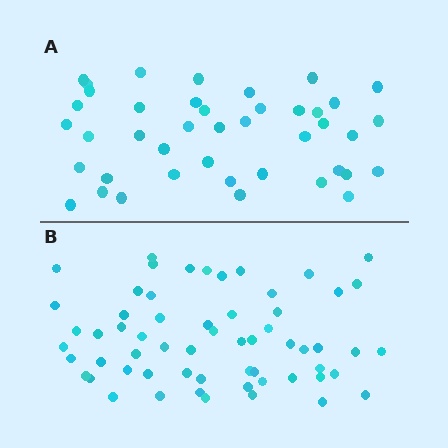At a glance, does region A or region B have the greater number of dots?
Region B (the bottom region) has more dots.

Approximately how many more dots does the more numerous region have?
Region B has approximately 20 more dots than region A.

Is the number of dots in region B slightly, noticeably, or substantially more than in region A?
Region B has noticeably more, but not dramatically so. The ratio is roughly 1.4 to 1.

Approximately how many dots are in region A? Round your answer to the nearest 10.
About 40 dots. (The exact count is 42, which rounds to 40.)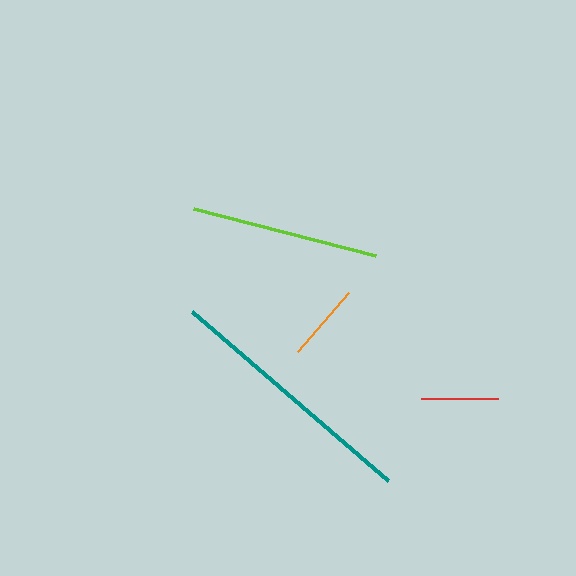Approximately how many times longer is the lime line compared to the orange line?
The lime line is approximately 2.4 times the length of the orange line.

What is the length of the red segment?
The red segment is approximately 77 pixels long.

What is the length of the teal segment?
The teal segment is approximately 258 pixels long.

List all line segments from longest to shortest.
From longest to shortest: teal, lime, orange, red.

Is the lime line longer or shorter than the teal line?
The teal line is longer than the lime line.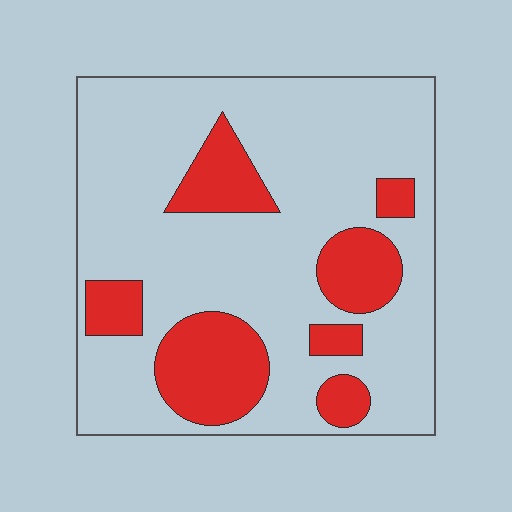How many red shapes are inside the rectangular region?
7.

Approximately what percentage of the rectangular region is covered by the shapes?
Approximately 25%.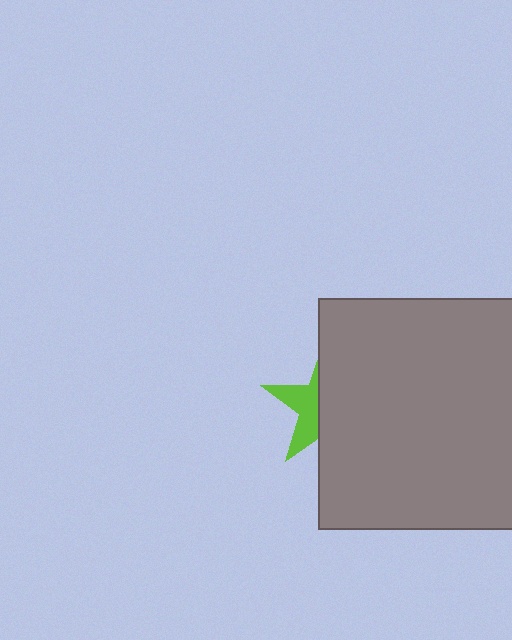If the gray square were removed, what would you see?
You would see the complete lime star.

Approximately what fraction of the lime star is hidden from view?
Roughly 63% of the lime star is hidden behind the gray square.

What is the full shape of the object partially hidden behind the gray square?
The partially hidden object is a lime star.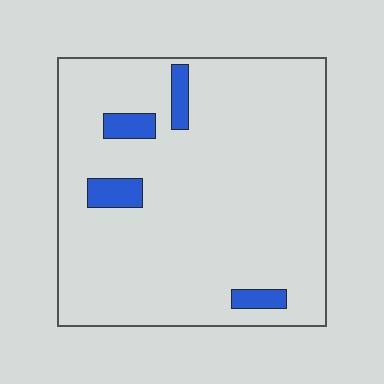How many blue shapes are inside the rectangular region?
4.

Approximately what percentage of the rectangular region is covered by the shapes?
Approximately 5%.